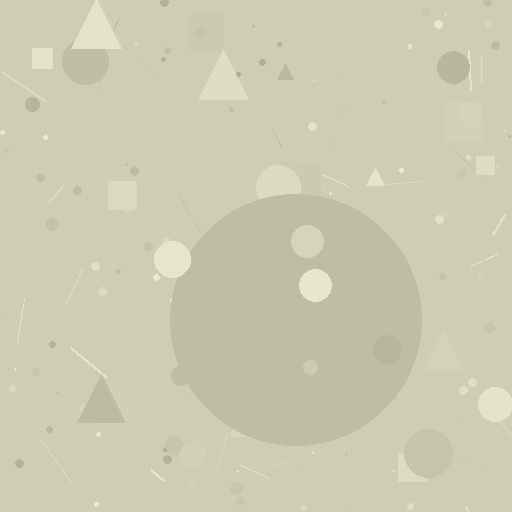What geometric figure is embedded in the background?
A circle is embedded in the background.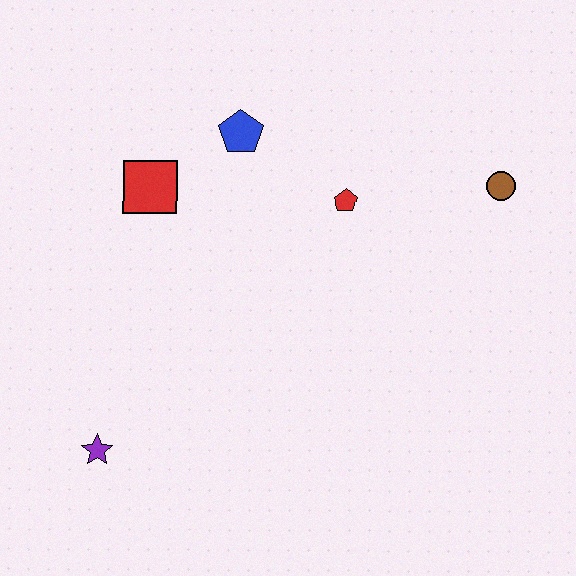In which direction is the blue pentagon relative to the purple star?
The blue pentagon is above the purple star.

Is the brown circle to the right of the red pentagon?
Yes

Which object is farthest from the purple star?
The brown circle is farthest from the purple star.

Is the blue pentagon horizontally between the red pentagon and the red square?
Yes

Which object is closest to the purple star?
The red square is closest to the purple star.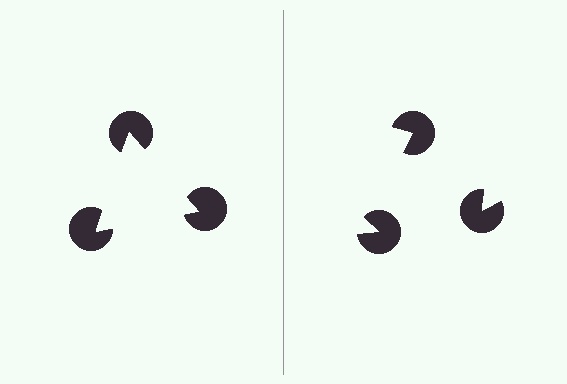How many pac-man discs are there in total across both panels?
6 — 3 on each side.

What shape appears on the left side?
An illusory triangle.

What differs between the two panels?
The pac-man discs are positioned identically on both sides; only the wedge orientations differ. On the left they align to a triangle; on the right they are misaligned.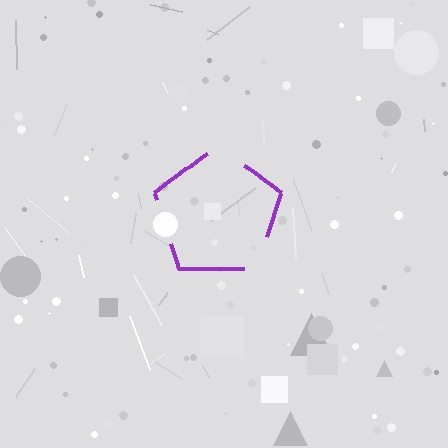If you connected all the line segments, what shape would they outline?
They would outline a pentagon.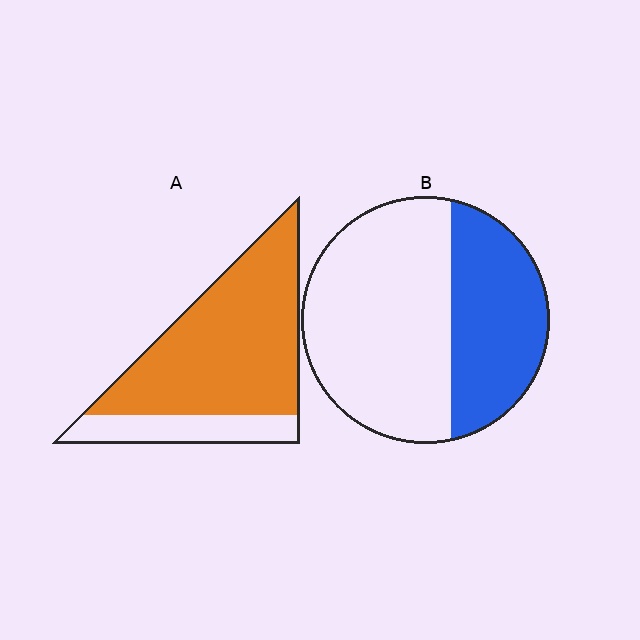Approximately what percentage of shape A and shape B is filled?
A is approximately 80% and B is approximately 35%.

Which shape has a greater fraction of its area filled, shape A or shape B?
Shape A.